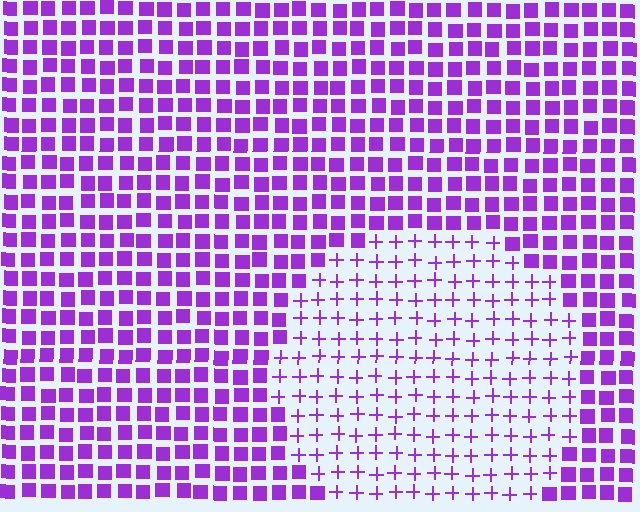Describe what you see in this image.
The image is filled with small purple elements arranged in a uniform grid. A circle-shaped region contains plus signs, while the surrounding area contains squares. The boundary is defined purely by the change in element shape.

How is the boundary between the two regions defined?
The boundary is defined by a change in element shape: plus signs inside vs. squares outside. All elements share the same color and spacing.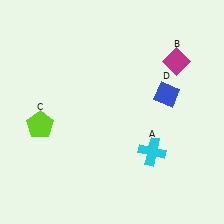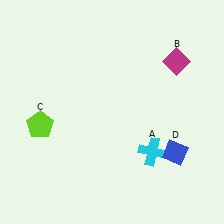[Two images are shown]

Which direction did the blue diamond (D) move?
The blue diamond (D) moved down.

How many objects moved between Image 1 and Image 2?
1 object moved between the two images.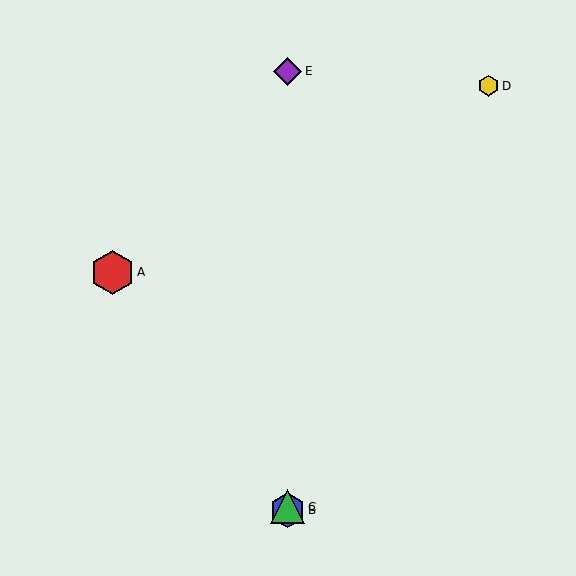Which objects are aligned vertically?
Objects B, C, E are aligned vertically.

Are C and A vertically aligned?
No, C is at x≈288 and A is at x≈112.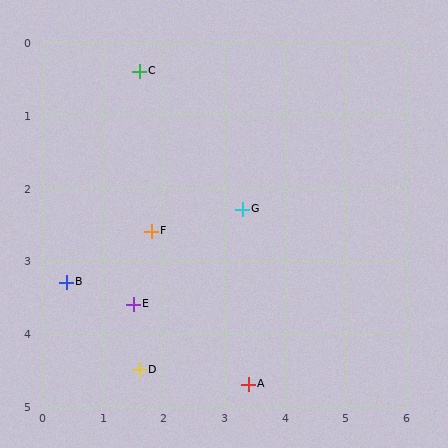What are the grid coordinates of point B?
Point B is at approximately (0.4, 3.3).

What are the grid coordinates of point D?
Point D is at approximately (1.6, 4.5).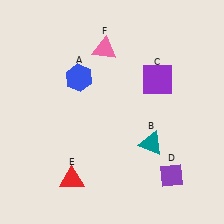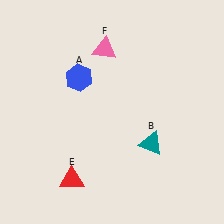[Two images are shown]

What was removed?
The purple square (C), the purple diamond (D) were removed in Image 2.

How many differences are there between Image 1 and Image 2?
There are 2 differences between the two images.